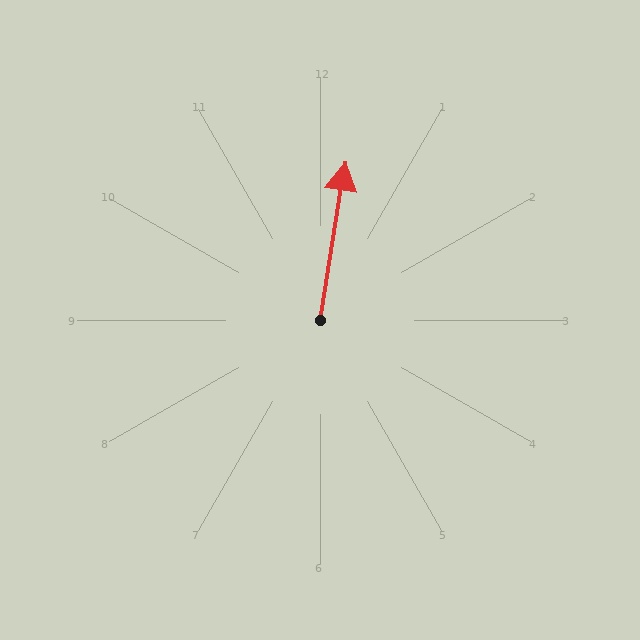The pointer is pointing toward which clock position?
Roughly 12 o'clock.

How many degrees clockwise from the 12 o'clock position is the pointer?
Approximately 9 degrees.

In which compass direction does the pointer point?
North.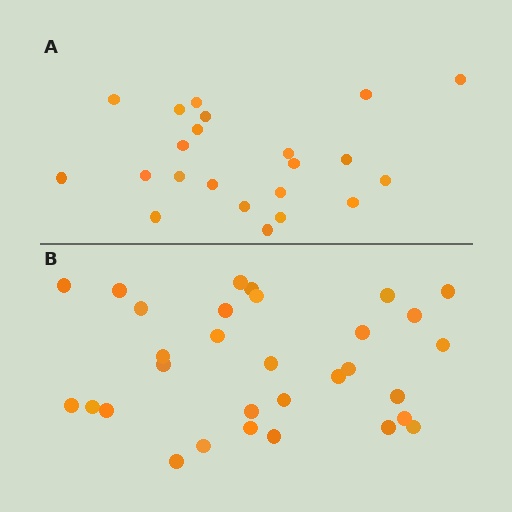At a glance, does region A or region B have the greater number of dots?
Region B (the bottom region) has more dots.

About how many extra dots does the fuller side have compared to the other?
Region B has roughly 8 or so more dots than region A.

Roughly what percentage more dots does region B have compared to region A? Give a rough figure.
About 40% more.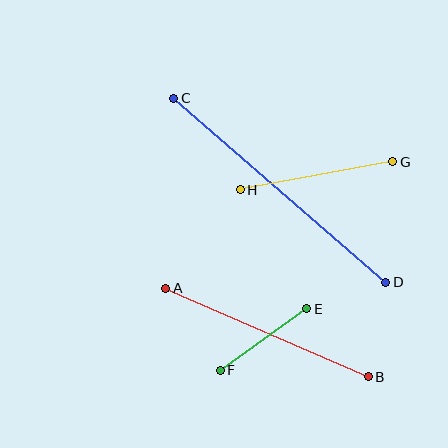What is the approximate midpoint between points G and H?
The midpoint is at approximately (316, 176) pixels.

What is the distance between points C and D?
The distance is approximately 280 pixels.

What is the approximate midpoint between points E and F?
The midpoint is at approximately (264, 340) pixels.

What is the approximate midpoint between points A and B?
The midpoint is at approximately (267, 332) pixels.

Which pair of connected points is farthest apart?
Points C and D are farthest apart.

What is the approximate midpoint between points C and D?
The midpoint is at approximately (280, 190) pixels.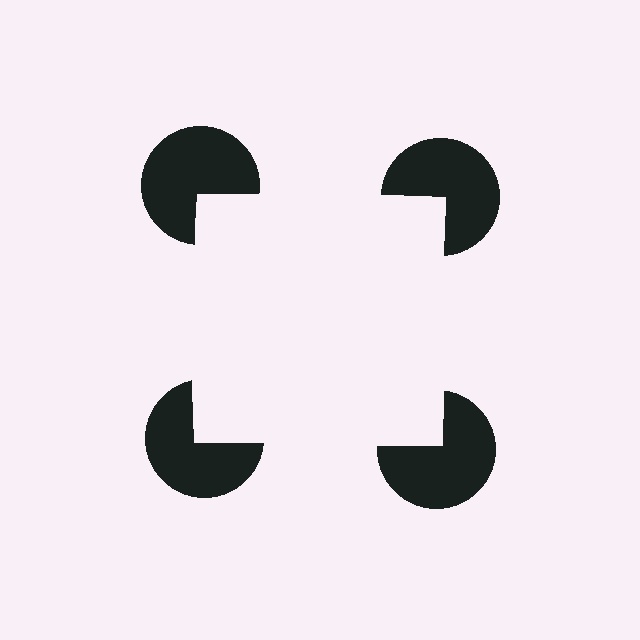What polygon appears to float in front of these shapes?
An illusory square — its edges are inferred from the aligned wedge cuts in the pac-man discs, not physically drawn.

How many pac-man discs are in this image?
There are 4 — one at each vertex of the illusory square.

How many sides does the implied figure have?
4 sides.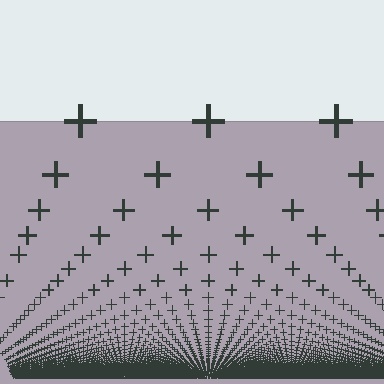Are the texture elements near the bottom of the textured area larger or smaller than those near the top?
Smaller. The gradient is inverted — elements near the bottom are smaller and denser.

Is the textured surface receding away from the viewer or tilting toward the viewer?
The surface appears to tilt toward the viewer. Texture elements get larger and sparser toward the top.